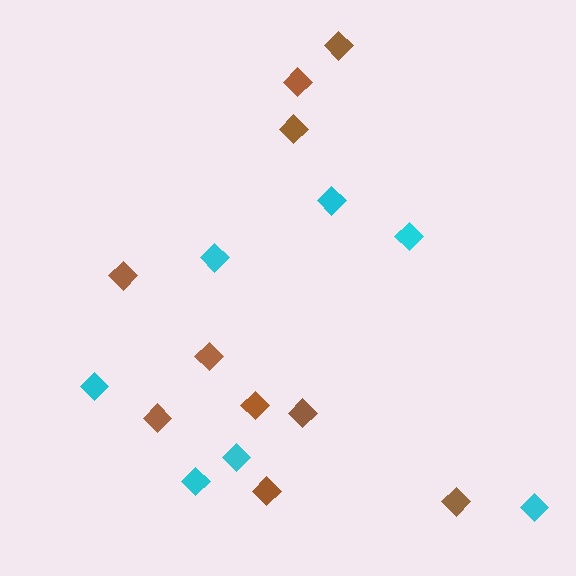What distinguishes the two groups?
There are 2 groups: one group of brown diamonds (10) and one group of cyan diamonds (7).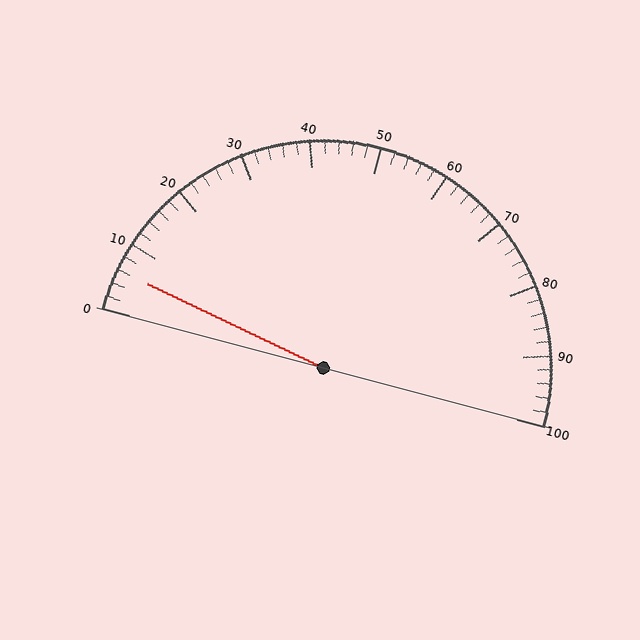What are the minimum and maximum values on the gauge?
The gauge ranges from 0 to 100.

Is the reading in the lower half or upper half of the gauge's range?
The reading is in the lower half of the range (0 to 100).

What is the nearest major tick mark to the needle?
The nearest major tick mark is 10.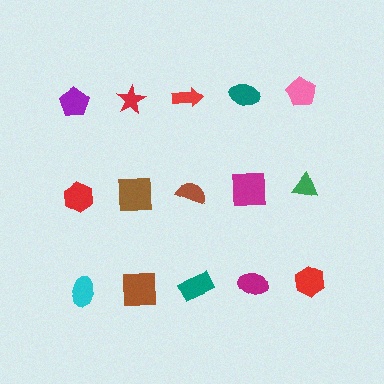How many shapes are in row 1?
5 shapes.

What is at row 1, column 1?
A purple pentagon.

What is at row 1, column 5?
A pink pentagon.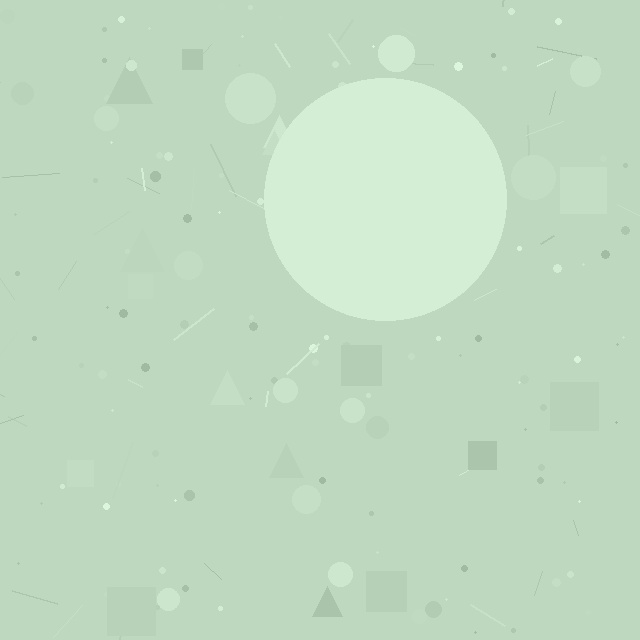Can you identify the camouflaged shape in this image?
The camouflaged shape is a circle.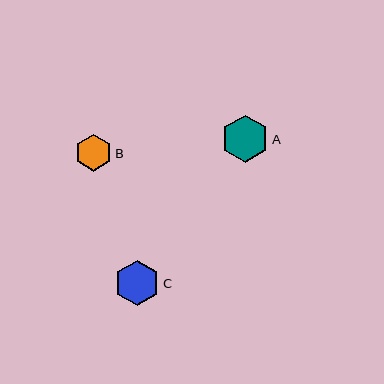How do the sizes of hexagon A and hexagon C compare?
Hexagon A and hexagon C are approximately the same size.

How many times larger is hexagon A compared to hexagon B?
Hexagon A is approximately 1.3 times the size of hexagon B.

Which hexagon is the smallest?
Hexagon B is the smallest with a size of approximately 37 pixels.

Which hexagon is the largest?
Hexagon A is the largest with a size of approximately 47 pixels.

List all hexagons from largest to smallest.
From largest to smallest: A, C, B.